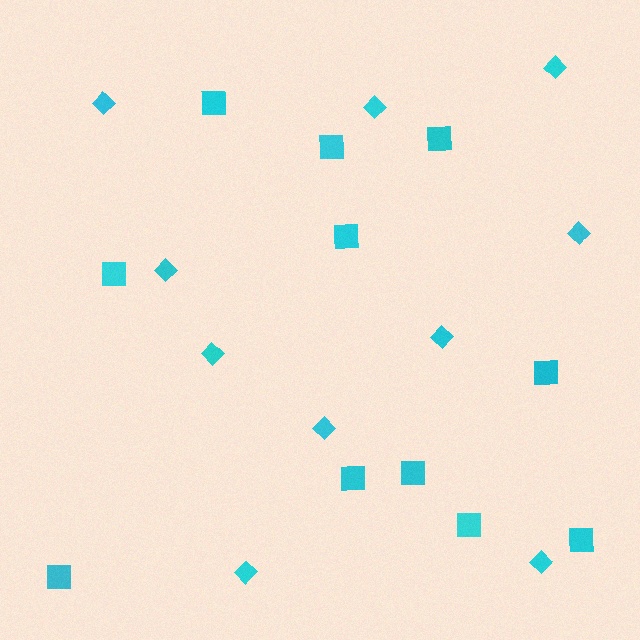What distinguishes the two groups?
There are 2 groups: one group of squares (11) and one group of diamonds (10).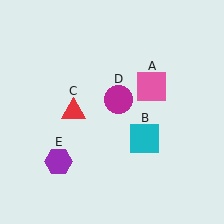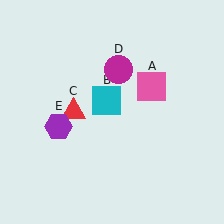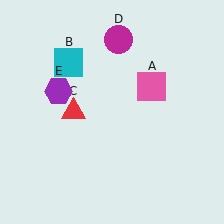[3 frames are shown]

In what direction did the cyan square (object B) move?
The cyan square (object B) moved up and to the left.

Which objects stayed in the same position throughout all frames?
Pink square (object A) and red triangle (object C) remained stationary.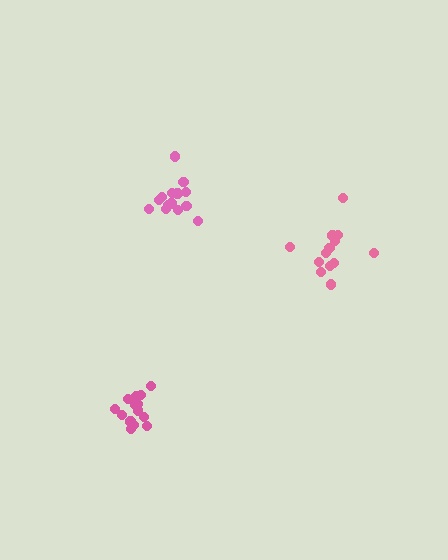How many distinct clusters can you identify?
There are 3 distinct clusters.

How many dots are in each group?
Group 1: 14 dots, Group 2: 13 dots, Group 3: 15 dots (42 total).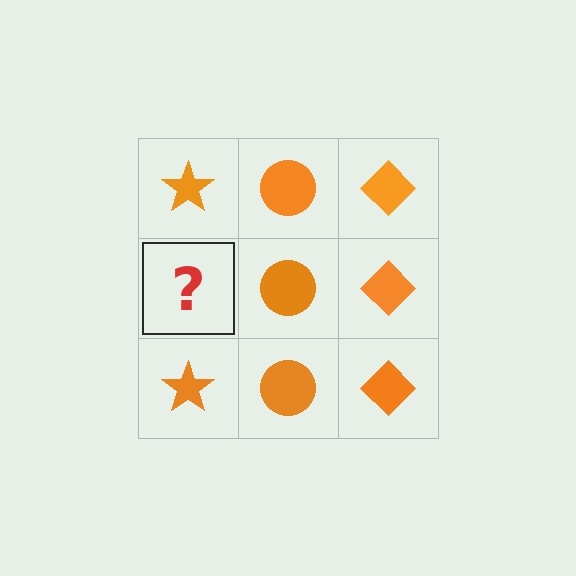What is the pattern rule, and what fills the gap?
The rule is that each column has a consistent shape. The gap should be filled with an orange star.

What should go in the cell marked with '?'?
The missing cell should contain an orange star.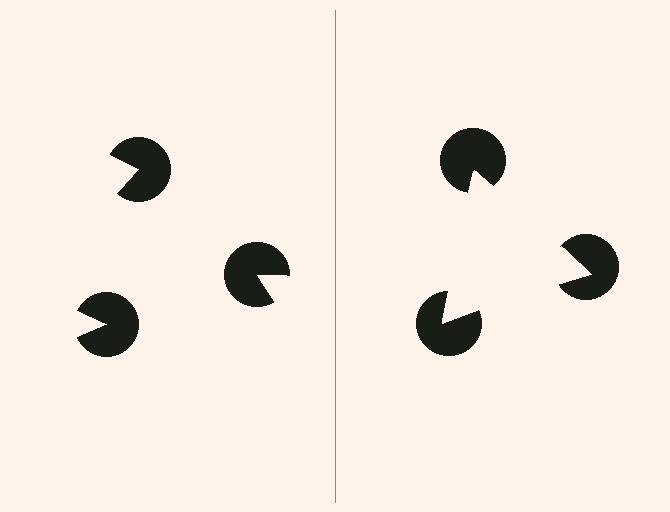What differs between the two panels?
The pac-man discs are positioned identically on both sides; only the wedge orientations differ. On the right they align to a triangle; on the left they are misaligned.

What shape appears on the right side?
An illusory triangle.